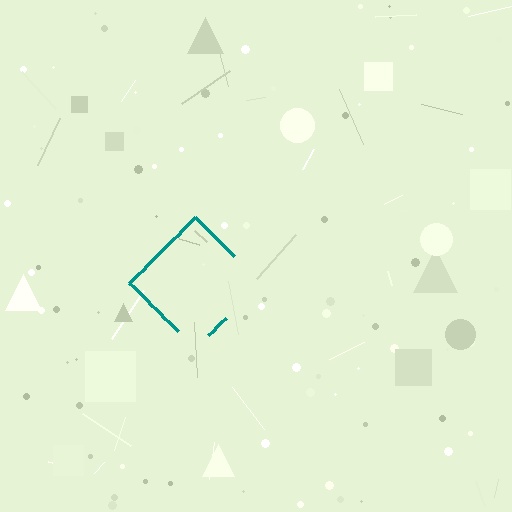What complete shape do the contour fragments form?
The contour fragments form a diamond.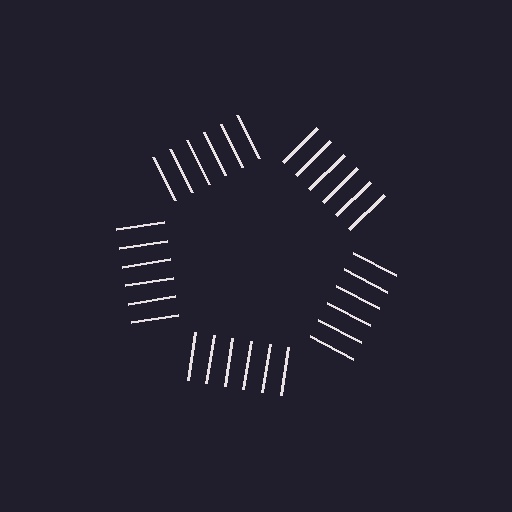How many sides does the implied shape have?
5 sides — the line-ends trace a pentagon.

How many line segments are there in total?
30 — 6 along each of the 5 edges.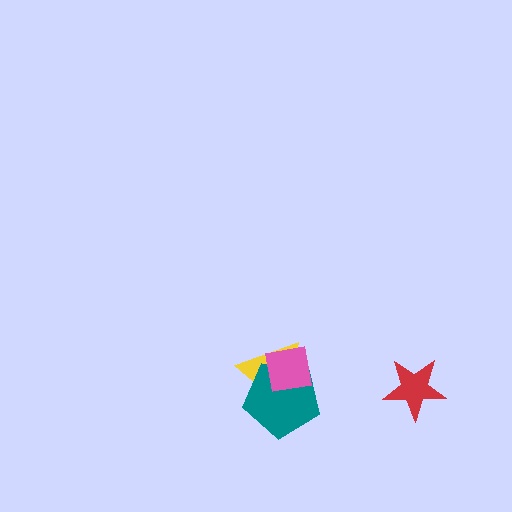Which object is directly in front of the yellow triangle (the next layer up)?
The teal pentagon is directly in front of the yellow triangle.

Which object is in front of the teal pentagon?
The pink square is in front of the teal pentagon.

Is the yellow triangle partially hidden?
Yes, it is partially covered by another shape.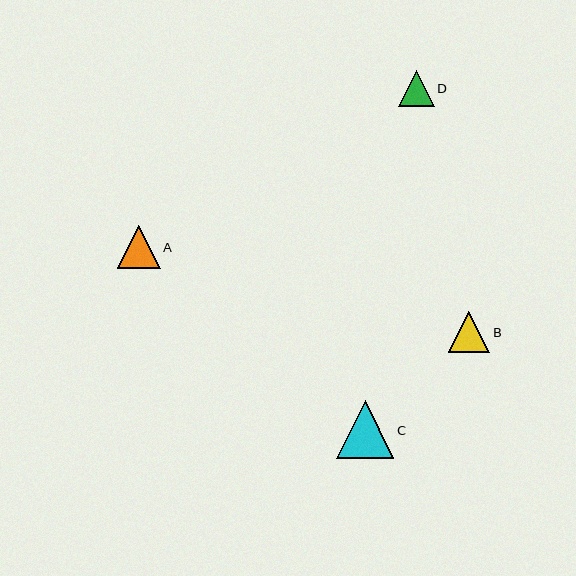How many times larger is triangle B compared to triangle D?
Triangle B is approximately 1.2 times the size of triangle D.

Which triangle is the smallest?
Triangle D is the smallest with a size of approximately 36 pixels.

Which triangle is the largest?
Triangle C is the largest with a size of approximately 57 pixels.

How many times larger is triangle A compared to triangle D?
Triangle A is approximately 1.2 times the size of triangle D.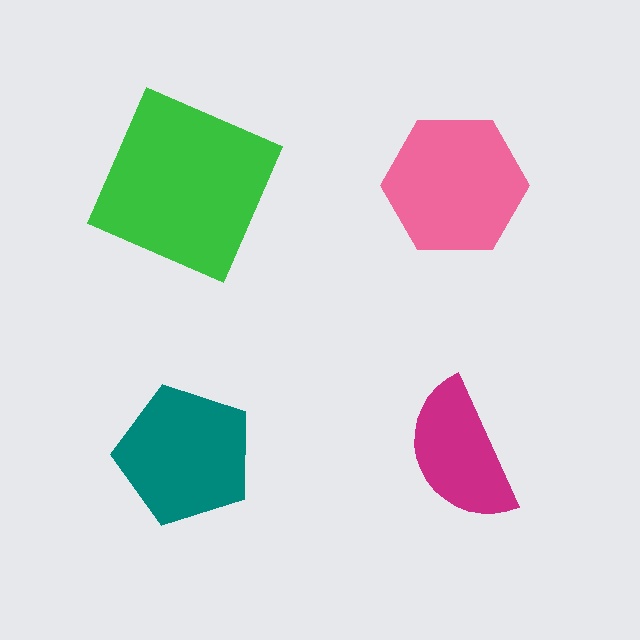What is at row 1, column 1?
A green square.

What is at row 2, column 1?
A teal pentagon.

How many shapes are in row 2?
2 shapes.